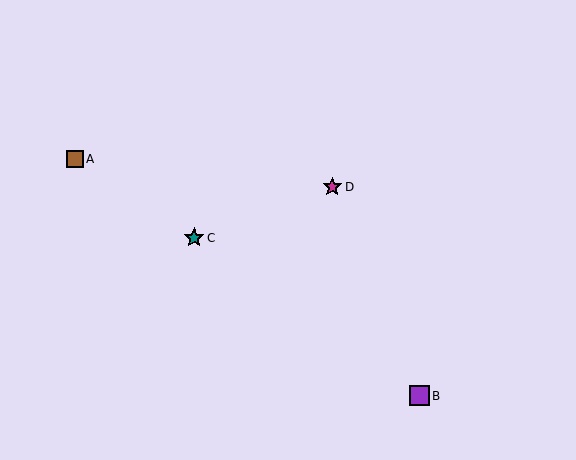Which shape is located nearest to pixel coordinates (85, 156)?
The brown square (labeled A) at (75, 159) is nearest to that location.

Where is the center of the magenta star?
The center of the magenta star is at (332, 187).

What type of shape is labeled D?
Shape D is a magenta star.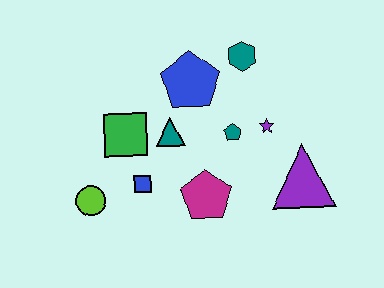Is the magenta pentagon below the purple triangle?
Yes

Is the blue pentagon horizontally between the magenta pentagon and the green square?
Yes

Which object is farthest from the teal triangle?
The purple triangle is farthest from the teal triangle.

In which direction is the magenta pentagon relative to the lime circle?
The magenta pentagon is to the right of the lime circle.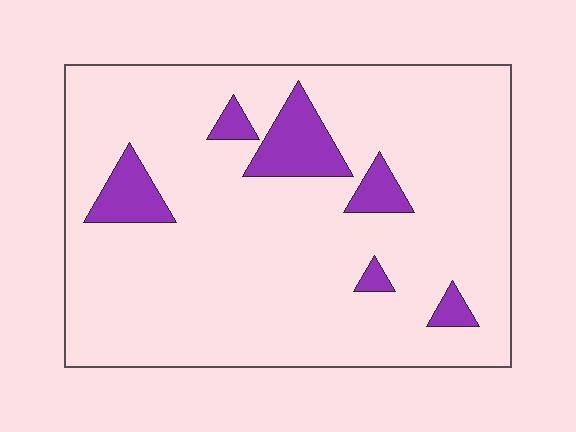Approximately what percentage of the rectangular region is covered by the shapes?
Approximately 10%.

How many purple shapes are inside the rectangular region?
6.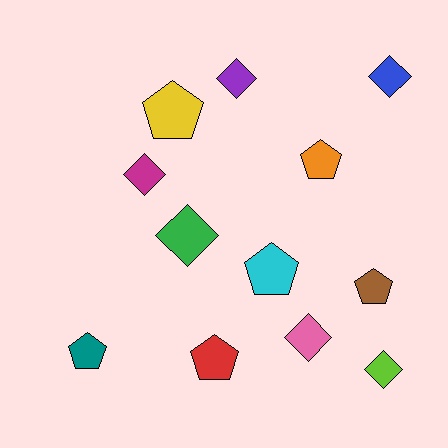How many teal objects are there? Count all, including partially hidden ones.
There is 1 teal object.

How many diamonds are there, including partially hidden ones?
There are 6 diamonds.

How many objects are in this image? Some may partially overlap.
There are 12 objects.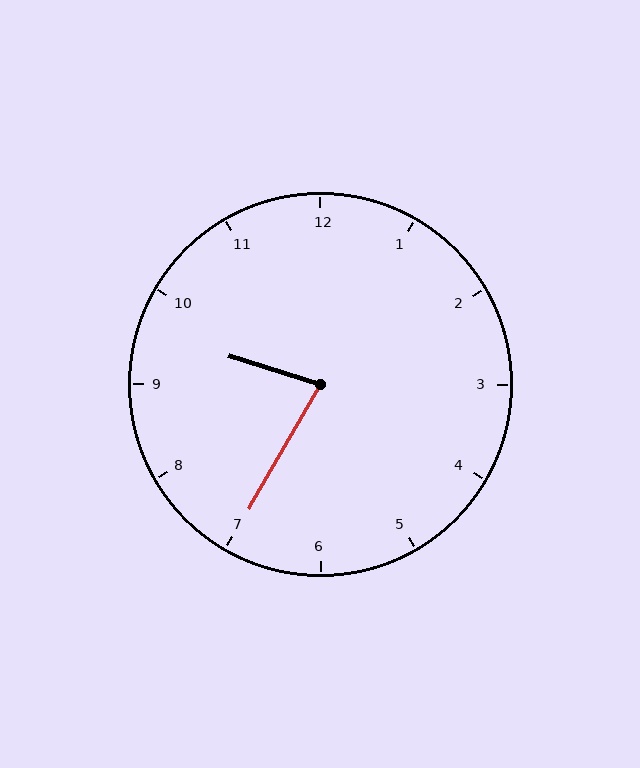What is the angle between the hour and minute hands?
Approximately 78 degrees.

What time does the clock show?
9:35.